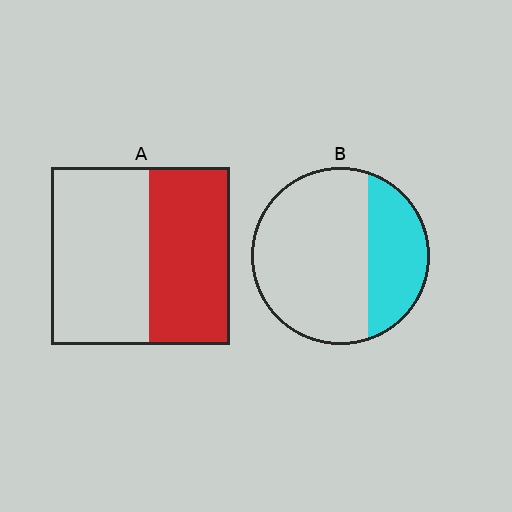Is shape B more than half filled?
No.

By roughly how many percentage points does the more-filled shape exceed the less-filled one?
By roughly 15 percentage points (A over B).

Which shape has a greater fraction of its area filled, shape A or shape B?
Shape A.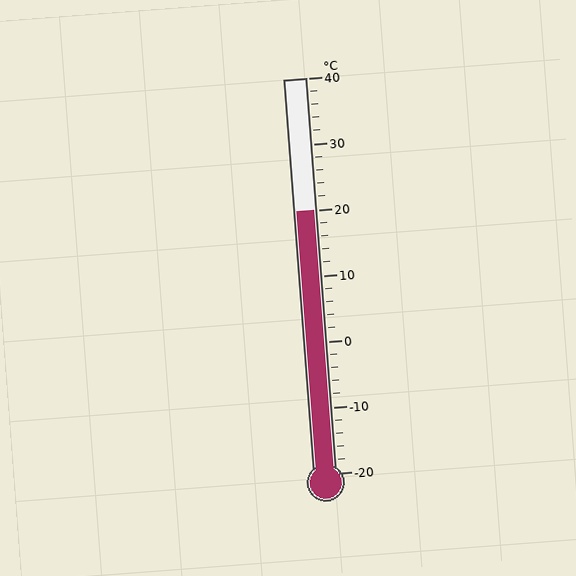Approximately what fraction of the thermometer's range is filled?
The thermometer is filled to approximately 65% of its range.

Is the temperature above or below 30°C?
The temperature is below 30°C.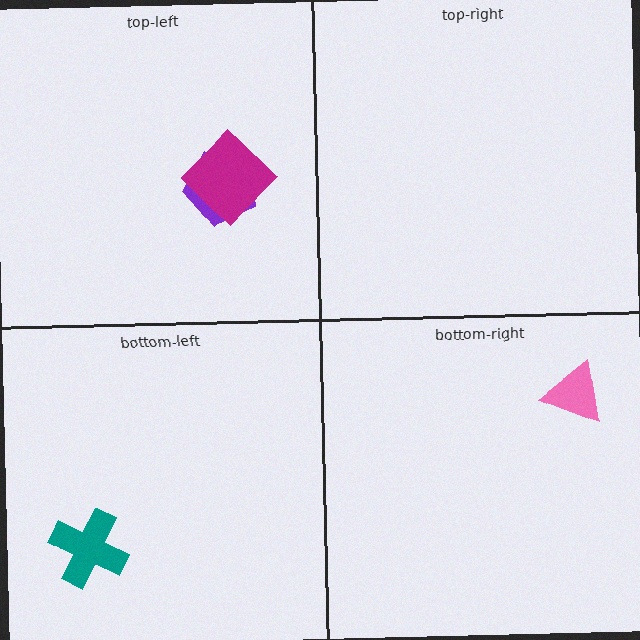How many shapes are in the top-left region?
2.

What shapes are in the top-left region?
The purple pentagon, the magenta diamond.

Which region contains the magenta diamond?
The top-left region.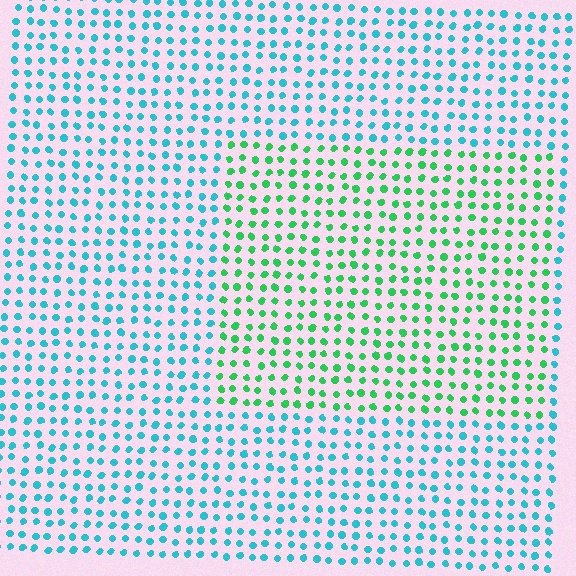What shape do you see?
I see a rectangle.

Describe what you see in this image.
The image is filled with small cyan elements in a uniform arrangement. A rectangle-shaped region is visible where the elements are tinted to a slightly different hue, forming a subtle color boundary.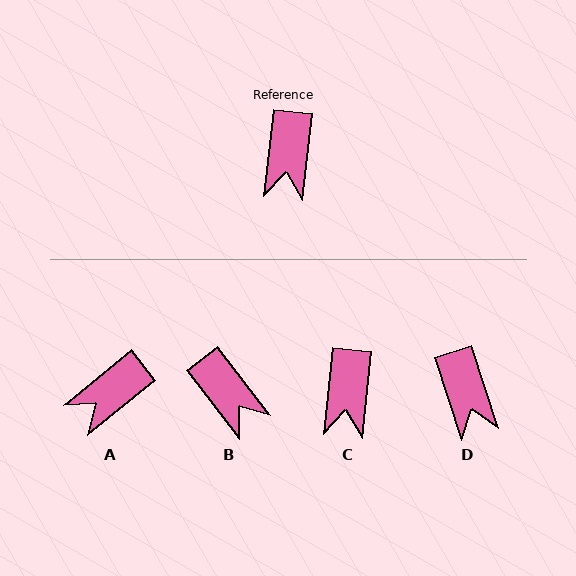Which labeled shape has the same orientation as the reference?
C.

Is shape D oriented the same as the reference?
No, it is off by about 24 degrees.